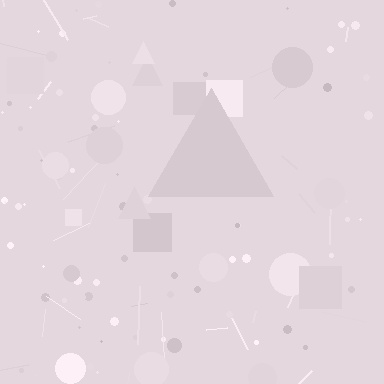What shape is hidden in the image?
A triangle is hidden in the image.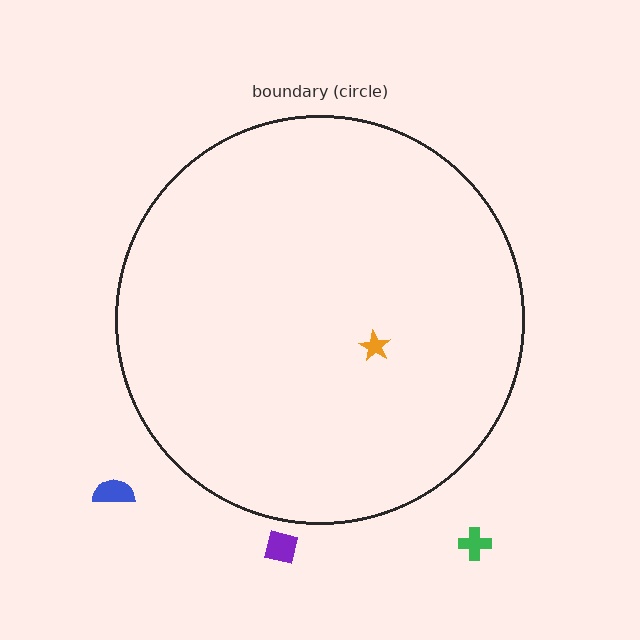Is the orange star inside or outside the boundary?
Inside.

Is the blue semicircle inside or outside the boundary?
Outside.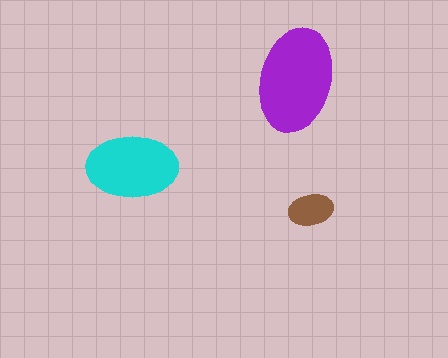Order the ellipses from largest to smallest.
the purple one, the cyan one, the brown one.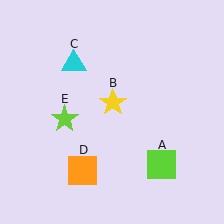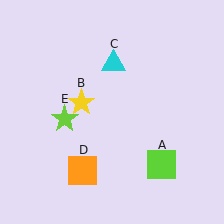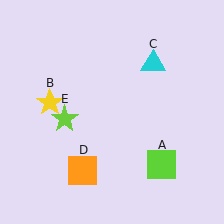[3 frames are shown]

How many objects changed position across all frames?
2 objects changed position: yellow star (object B), cyan triangle (object C).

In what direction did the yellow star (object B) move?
The yellow star (object B) moved left.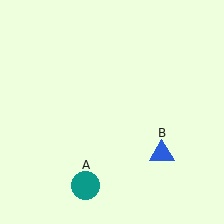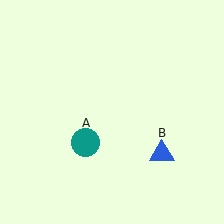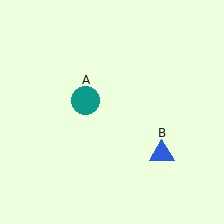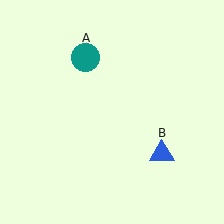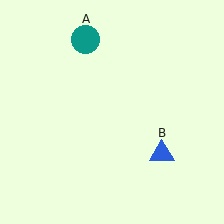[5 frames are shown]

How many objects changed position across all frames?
1 object changed position: teal circle (object A).